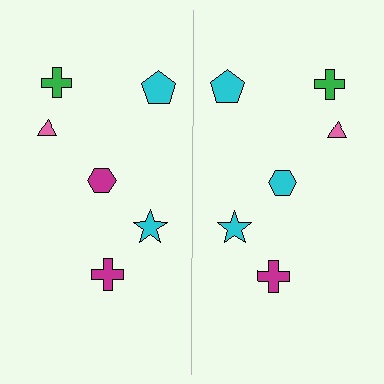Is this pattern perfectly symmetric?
No, the pattern is not perfectly symmetric. The cyan hexagon on the right side breaks the symmetry — its mirror counterpart is magenta.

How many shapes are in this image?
There are 12 shapes in this image.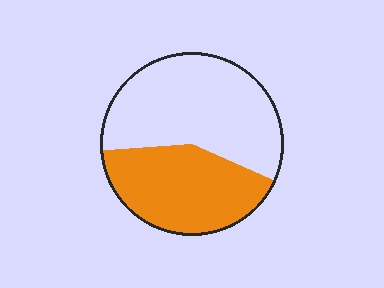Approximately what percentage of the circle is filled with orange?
Approximately 40%.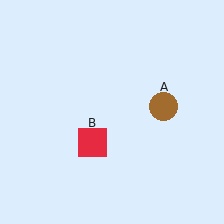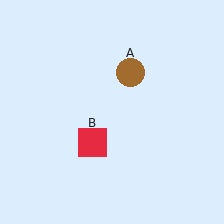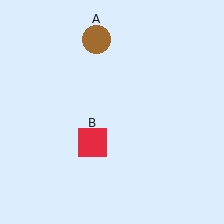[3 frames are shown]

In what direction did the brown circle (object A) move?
The brown circle (object A) moved up and to the left.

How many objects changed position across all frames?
1 object changed position: brown circle (object A).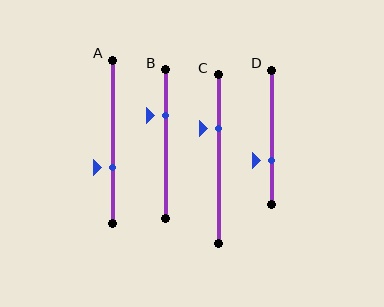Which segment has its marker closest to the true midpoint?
Segment A has its marker closest to the true midpoint.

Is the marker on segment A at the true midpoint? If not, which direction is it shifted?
No, the marker on segment A is shifted downward by about 15% of the segment length.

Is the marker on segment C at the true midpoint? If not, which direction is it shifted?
No, the marker on segment C is shifted upward by about 18% of the segment length.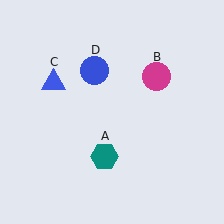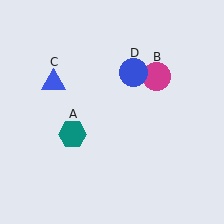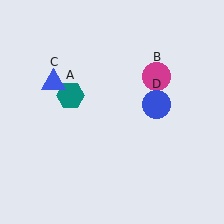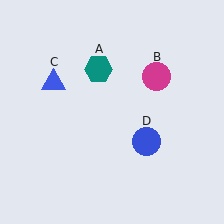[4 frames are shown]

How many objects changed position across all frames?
2 objects changed position: teal hexagon (object A), blue circle (object D).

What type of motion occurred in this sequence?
The teal hexagon (object A), blue circle (object D) rotated clockwise around the center of the scene.